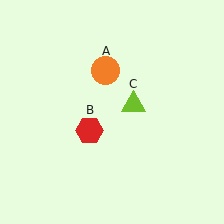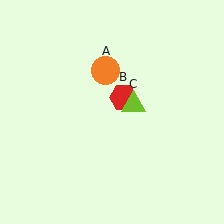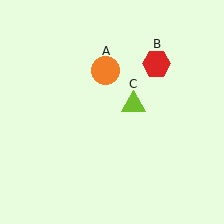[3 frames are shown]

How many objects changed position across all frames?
1 object changed position: red hexagon (object B).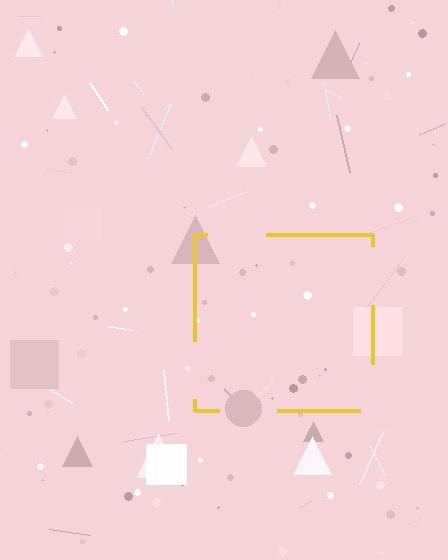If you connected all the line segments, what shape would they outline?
They would outline a square.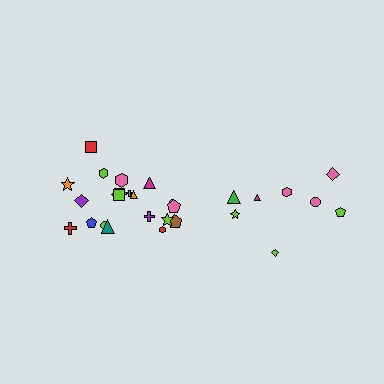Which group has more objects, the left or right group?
The left group.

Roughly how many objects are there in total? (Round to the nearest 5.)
Roughly 30 objects in total.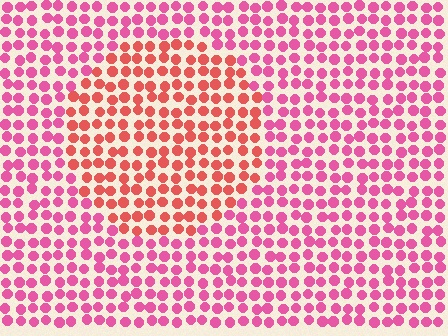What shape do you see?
I see a circle.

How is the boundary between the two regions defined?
The boundary is defined purely by a slight shift in hue (about 33 degrees). Spacing, size, and orientation are identical on both sides.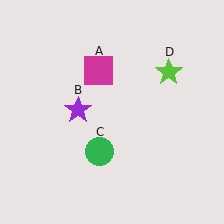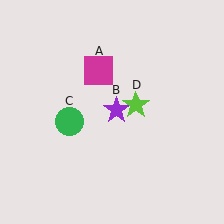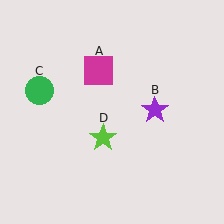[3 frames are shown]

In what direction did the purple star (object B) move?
The purple star (object B) moved right.